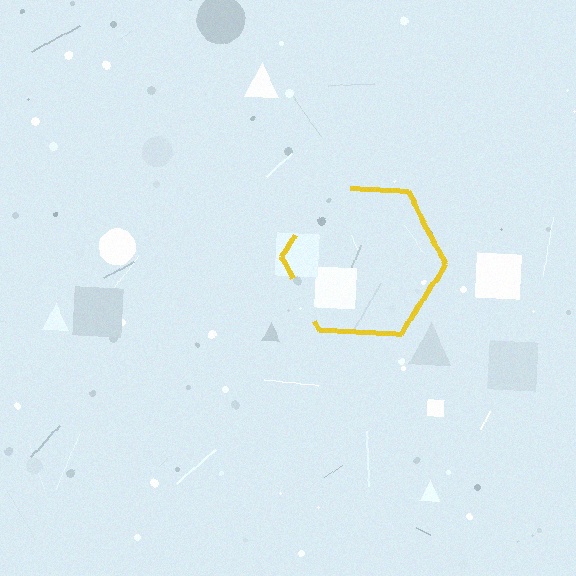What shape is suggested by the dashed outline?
The dashed outline suggests a hexagon.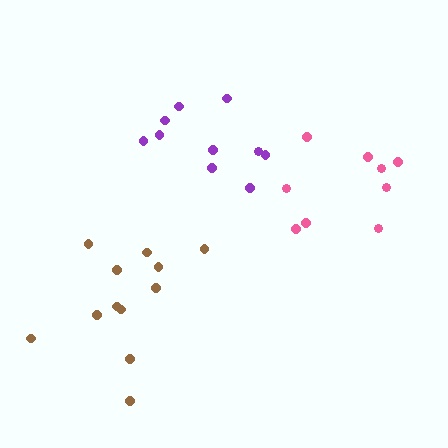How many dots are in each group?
Group 1: 12 dots, Group 2: 9 dots, Group 3: 10 dots (31 total).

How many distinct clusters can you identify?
There are 3 distinct clusters.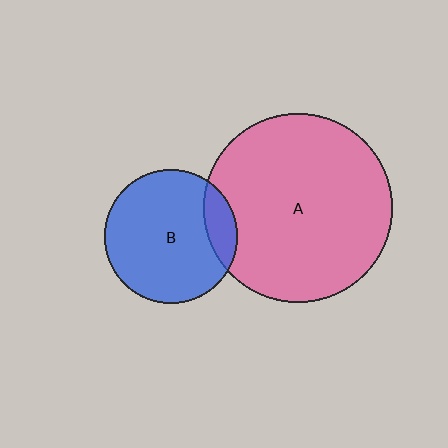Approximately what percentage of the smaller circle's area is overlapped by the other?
Approximately 15%.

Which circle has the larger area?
Circle A (pink).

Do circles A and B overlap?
Yes.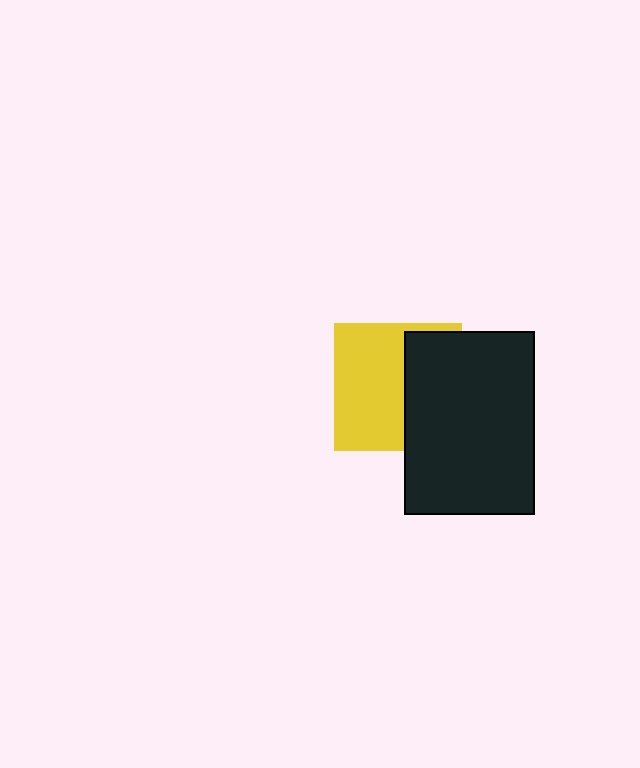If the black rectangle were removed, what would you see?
You would see the complete yellow square.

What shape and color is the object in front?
The object in front is a black rectangle.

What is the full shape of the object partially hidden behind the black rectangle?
The partially hidden object is a yellow square.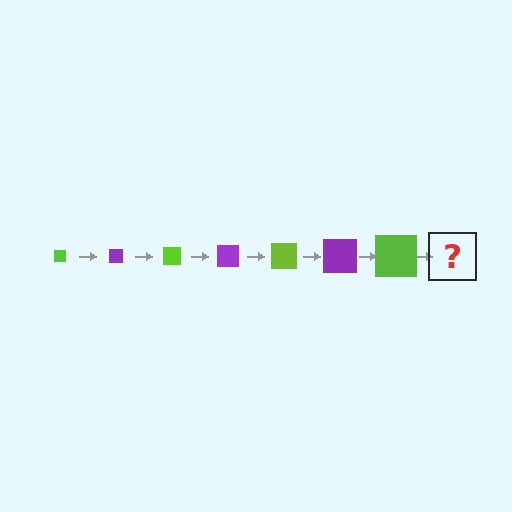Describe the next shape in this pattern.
It should be a purple square, larger than the previous one.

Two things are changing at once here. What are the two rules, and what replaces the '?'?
The two rules are that the square grows larger each step and the color cycles through lime and purple. The '?' should be a purple square, larger than the previous one.